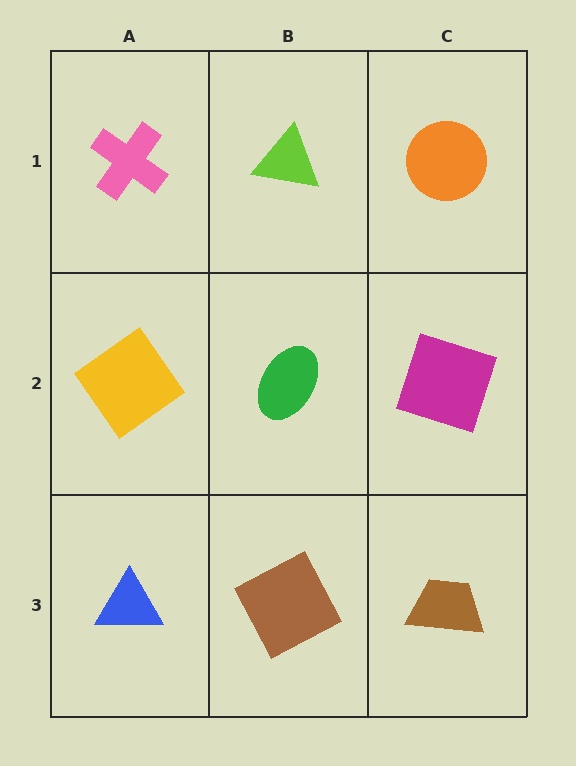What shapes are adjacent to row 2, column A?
A pink cross (row 1, column A), a blue triangle (row 3, column A), a green ellipse (row 2, column B).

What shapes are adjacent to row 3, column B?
A green ellipse (row 2, column B), a blue triangle (row 3, column A), a brown trapezoid (row 3, column C).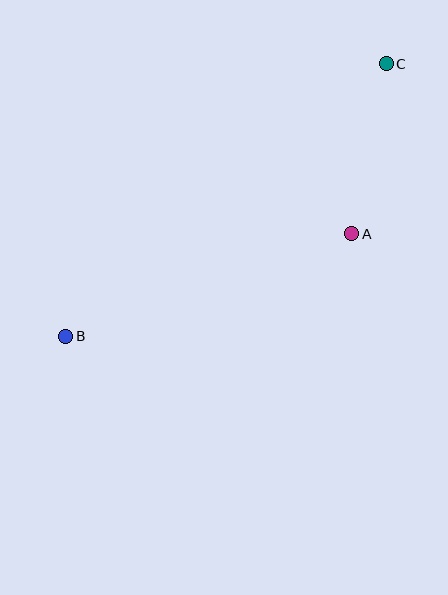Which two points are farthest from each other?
Points B and C are farthest from each other.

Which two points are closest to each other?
Points A and C are closest to each other.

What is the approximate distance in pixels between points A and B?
The distance between A and B is approximately 304 pixels.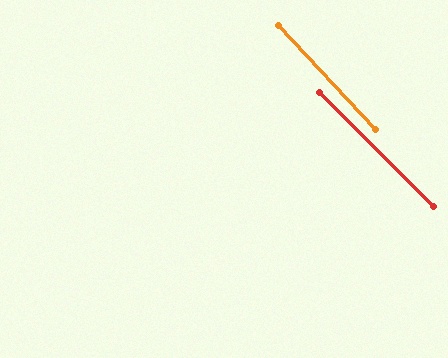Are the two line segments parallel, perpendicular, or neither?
Parallel — their directions differ by only 1.7°.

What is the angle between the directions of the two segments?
Approximately 2 degrees.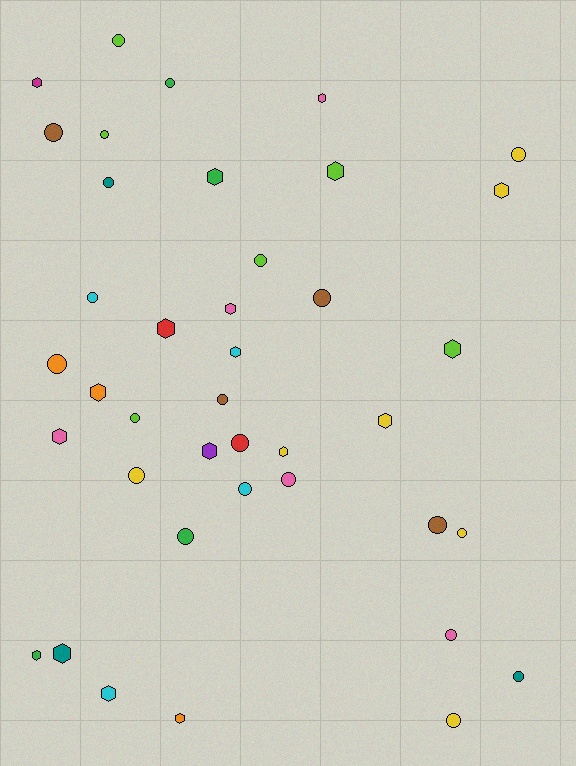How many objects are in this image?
There are 40 objects.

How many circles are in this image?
There are 22 circles.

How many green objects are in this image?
There are 4 green objects.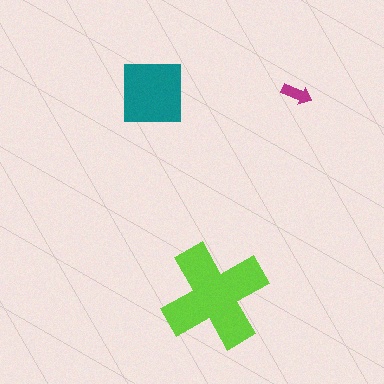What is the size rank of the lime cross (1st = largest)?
1st.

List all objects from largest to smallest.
The lime cross, the teal square, the magenta arrow.